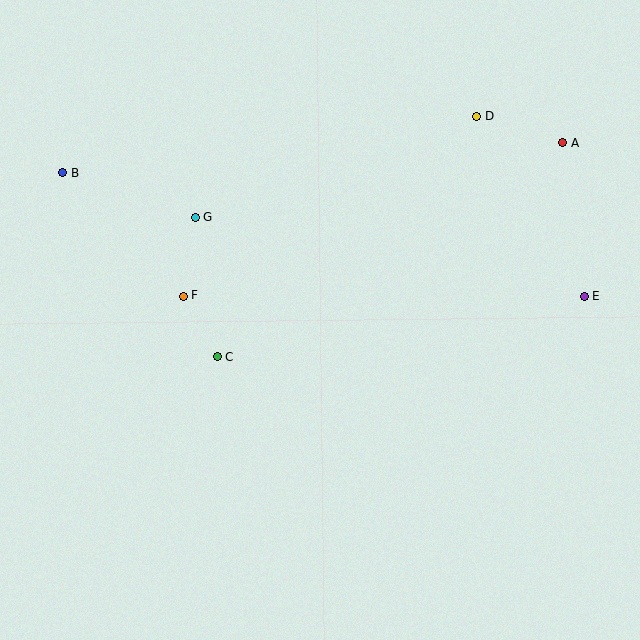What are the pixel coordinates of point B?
Point B is at (63, 173).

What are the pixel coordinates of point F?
Point F is at (183, 296).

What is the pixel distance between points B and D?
The distance between B and D is 417 pixels.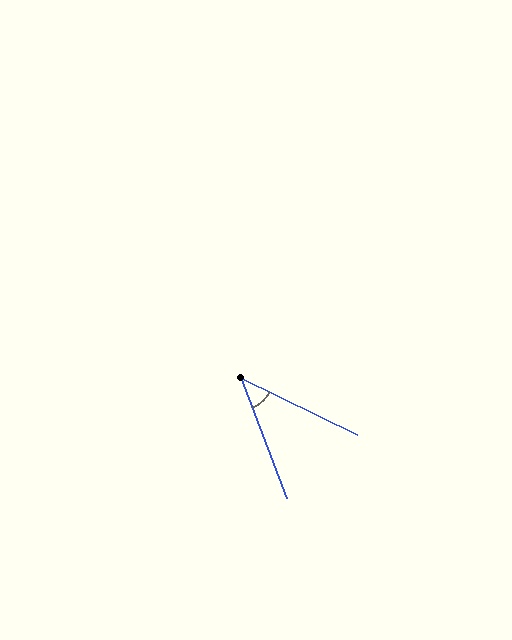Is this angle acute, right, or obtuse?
It is acute.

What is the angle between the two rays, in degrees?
Approximately 43 degrees.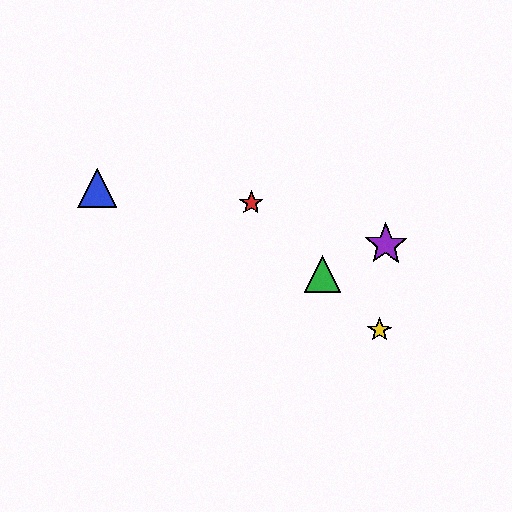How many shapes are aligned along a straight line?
3 shapes (the red star, the green triangle, the yellow star) are aligned along a straight line.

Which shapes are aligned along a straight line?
The red star, the green triangle, the yellow star are aligned along a straight line.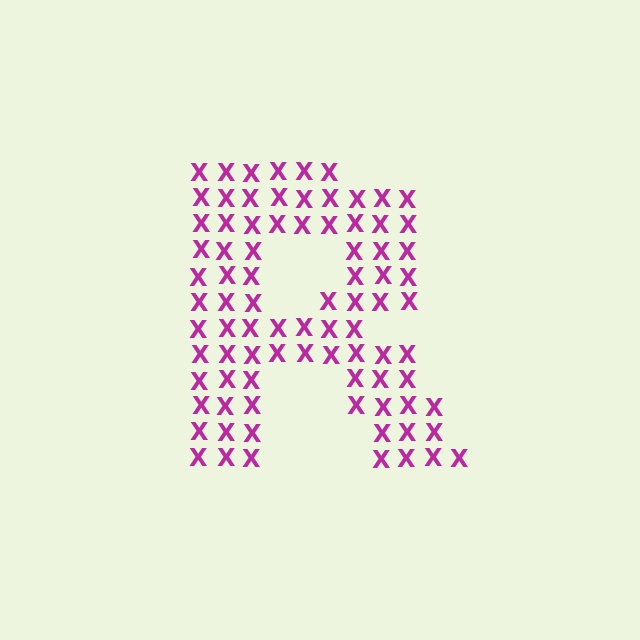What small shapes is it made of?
It is made of small letter X's.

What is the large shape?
The large shape is the letter R.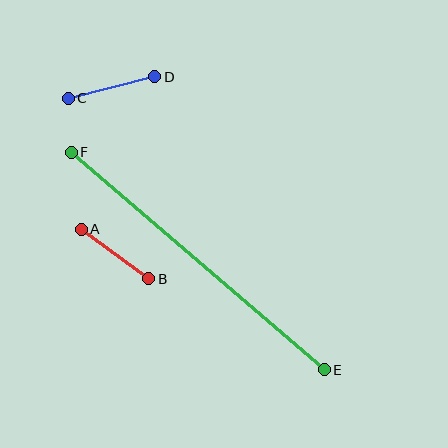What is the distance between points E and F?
The distance is approximately 334 pixels.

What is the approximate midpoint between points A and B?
The midpoint is at approximately (115, 254) pixels.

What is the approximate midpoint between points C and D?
The midpoint is at approximately (112, 88) pixels.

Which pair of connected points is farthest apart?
Points E and F are farthest apart.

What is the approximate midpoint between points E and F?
The midpoint is at approximately (198, 261) pixels.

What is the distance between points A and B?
The distance is approximately 84 pixels.